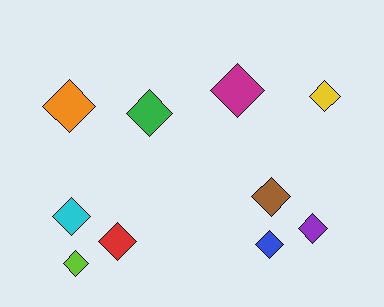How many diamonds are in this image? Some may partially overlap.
There are 10 diamonds.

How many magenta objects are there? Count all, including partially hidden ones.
There is 1 magenta object.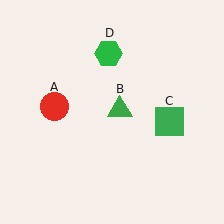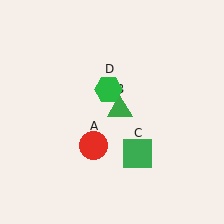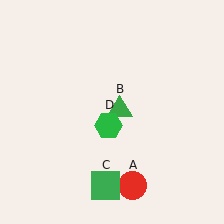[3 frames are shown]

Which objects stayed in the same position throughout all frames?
Green triangle (object B) remained stationary.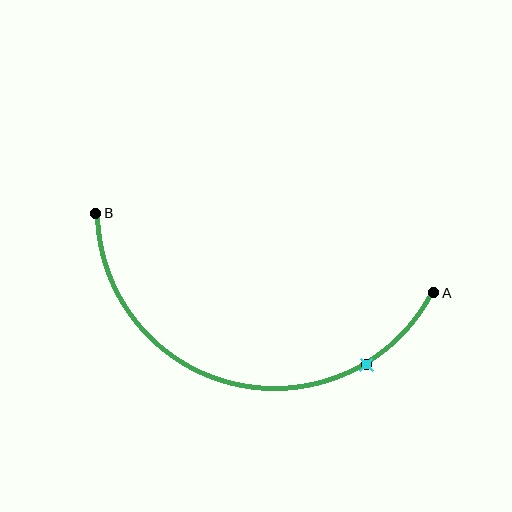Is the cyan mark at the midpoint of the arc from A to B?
No. The cyan mark lies on the arc but is closer to endpoint A. The arc midpoint would be at the point on the curve equidistant along the arc from both A and B.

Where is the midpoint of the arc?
The arc midpoint is the point on the curve farthest from the straight line joining A and B. It sits below that line.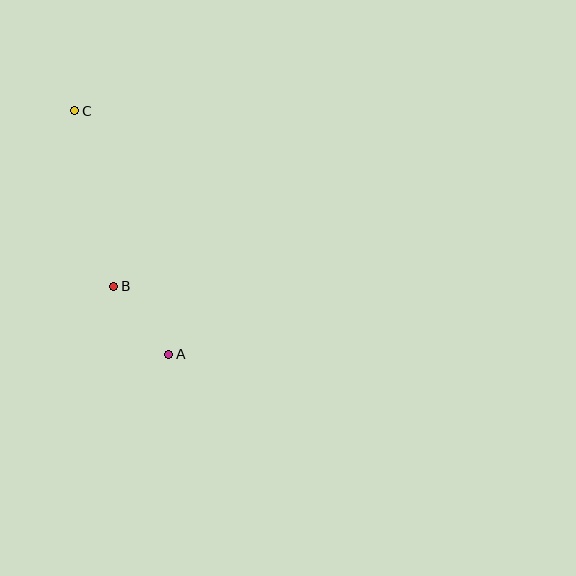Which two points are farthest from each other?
Points A and C are farthest from each other.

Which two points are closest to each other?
Points A and B are closest to each other.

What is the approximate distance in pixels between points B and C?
The distance between B and C is approximately 180 pixels.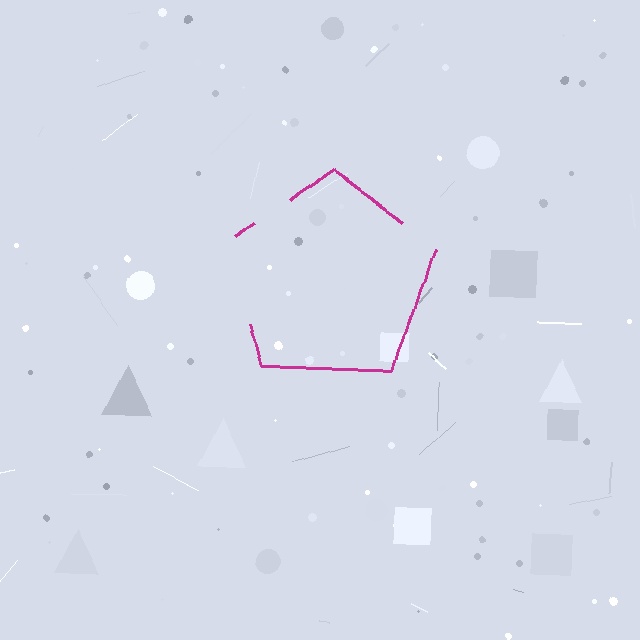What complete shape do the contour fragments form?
The contour fragments form a pentagon.